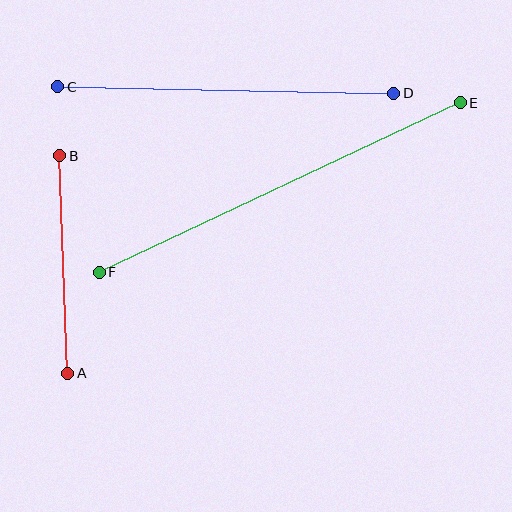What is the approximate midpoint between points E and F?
The midpoint is at approximately (280, 187) pixels.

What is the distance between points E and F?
The distance is approximately 399 pixels.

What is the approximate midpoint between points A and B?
The midpoint is at approximately (64, 265) pixels.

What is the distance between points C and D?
The distance is approximately 336 pixels.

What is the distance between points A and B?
The distance is approximately 217 pixels.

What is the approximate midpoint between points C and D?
The midpoint is at approximately (226, 90) pixels.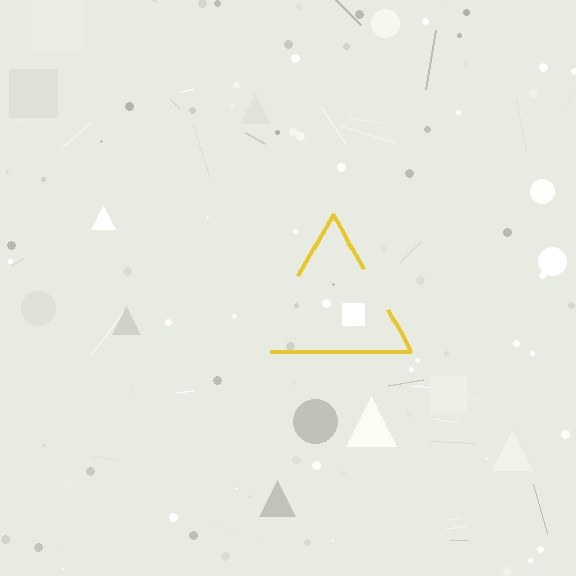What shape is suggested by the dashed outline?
The dashed outline suggests a triangle.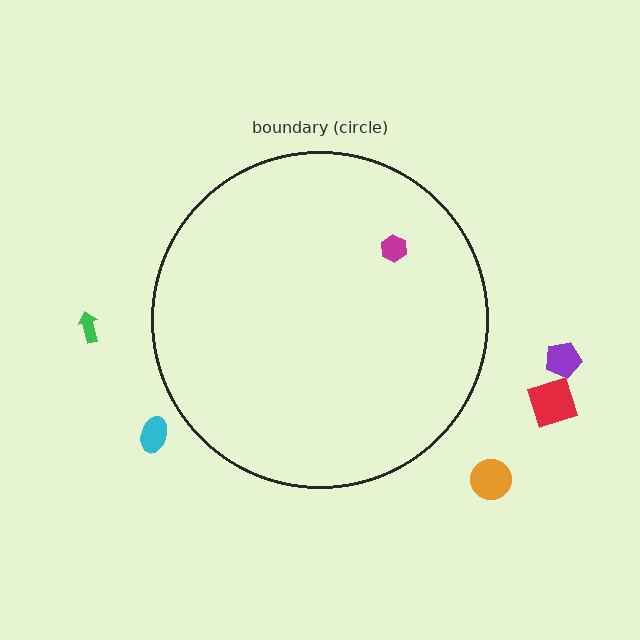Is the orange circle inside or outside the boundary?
Outside.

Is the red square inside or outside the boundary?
Outside.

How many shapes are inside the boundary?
1 inside, 5 outside.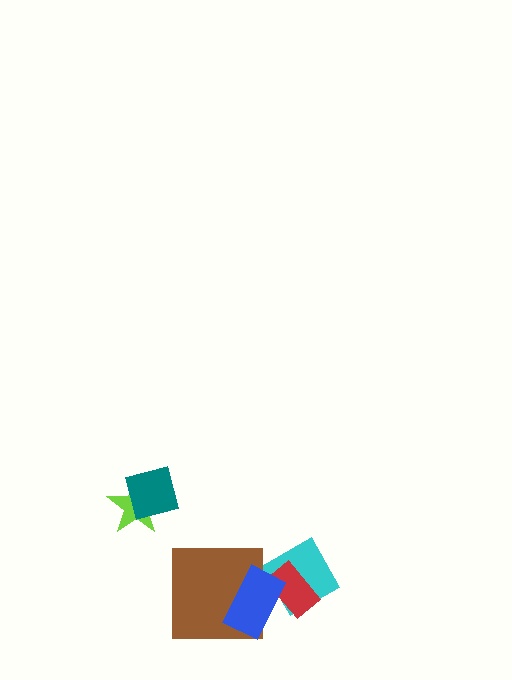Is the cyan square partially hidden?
Yes, it is partially covered by another shape.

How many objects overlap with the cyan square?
2 objects overlap with the cyan square.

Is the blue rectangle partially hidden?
No, no other shape covers it.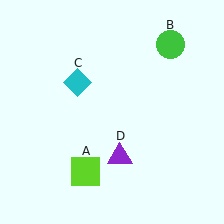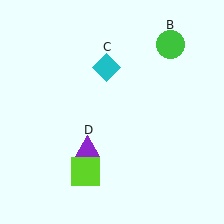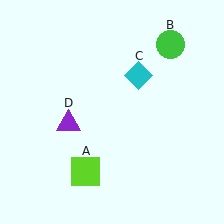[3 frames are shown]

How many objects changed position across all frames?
2 objects changed position: cyan diamond (object C), purple triangle (object D).